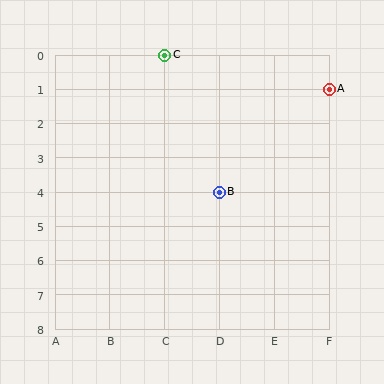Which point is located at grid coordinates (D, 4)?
Point B is at (D, 4).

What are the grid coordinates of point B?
Point B is at grid coordinates (D, 4).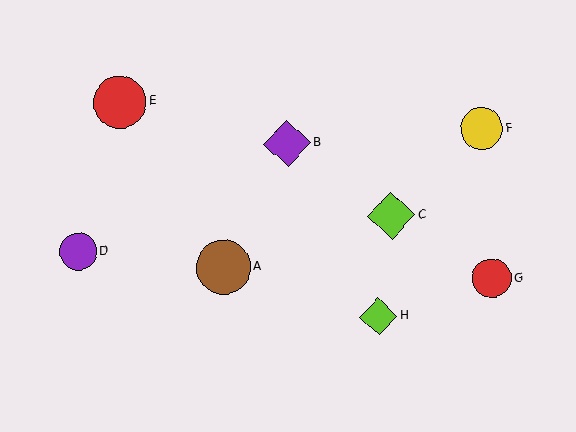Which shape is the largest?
The brown circle (labeled A) is the largest.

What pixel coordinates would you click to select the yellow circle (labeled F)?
Click at (481, 129) to select the yellow circle F.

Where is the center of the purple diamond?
The center of the purple diamond is at (287, 143).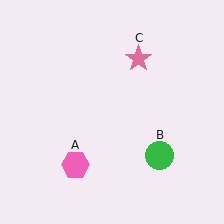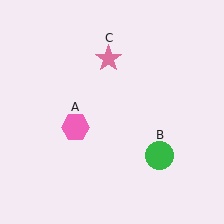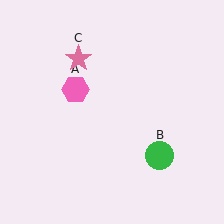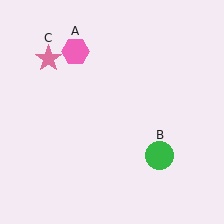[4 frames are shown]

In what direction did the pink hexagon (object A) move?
The pink hexagon (object A) moved up.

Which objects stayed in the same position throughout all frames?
Green circle (object B) remained stationary.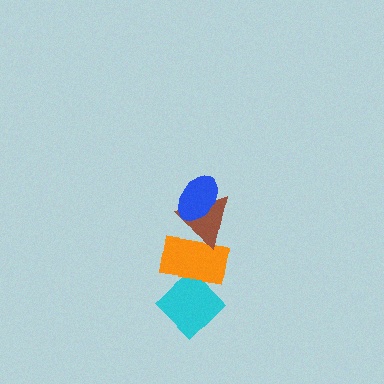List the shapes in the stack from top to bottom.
From top to bottom: the blue ellipse, the brown triangle, the orange rectangle, the cyan diamond.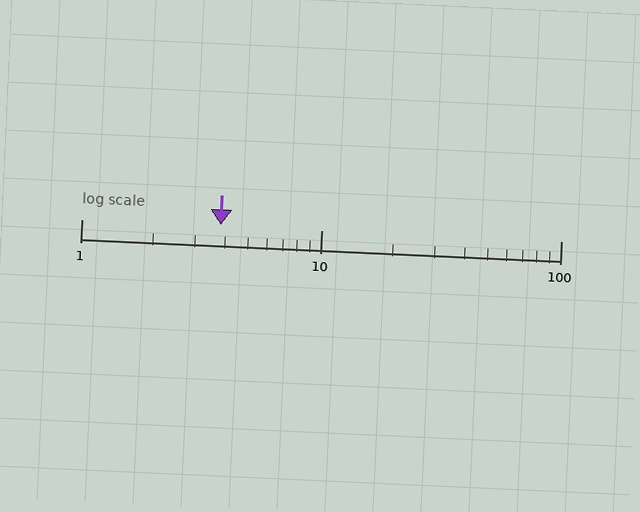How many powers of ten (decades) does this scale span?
The scale spans 2 decades, from 1 to 100.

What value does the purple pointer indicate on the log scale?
The pointer indicates approximately 3.8.